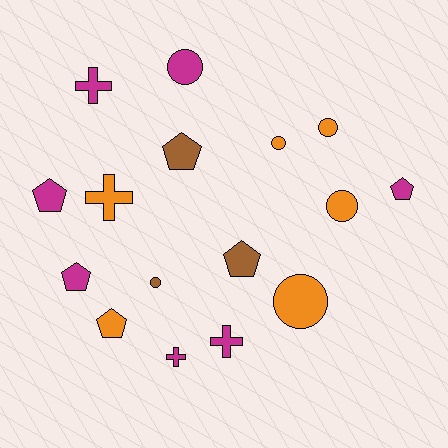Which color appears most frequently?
Magenta, with 7 objects.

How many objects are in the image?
There are 16 objects.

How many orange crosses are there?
There is 1 orange cross.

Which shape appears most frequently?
Pentagon, with 6 objects.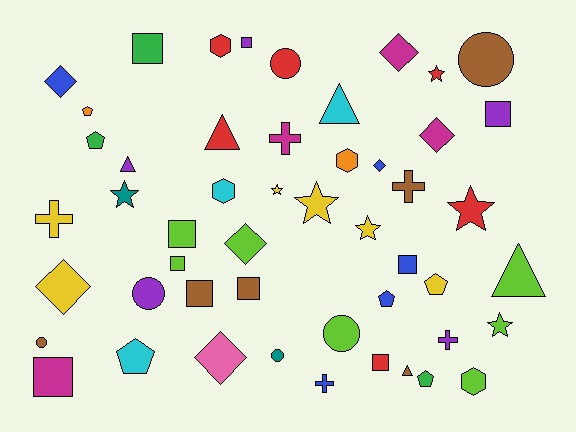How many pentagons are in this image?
There are 6 pentagons.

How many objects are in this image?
There are 50 objects.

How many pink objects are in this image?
There is 1 pink object.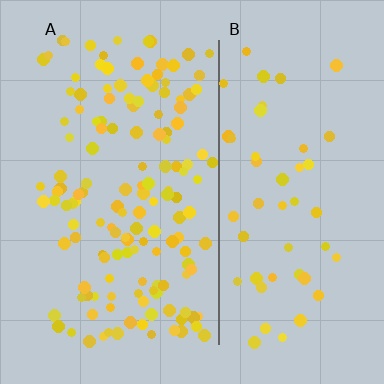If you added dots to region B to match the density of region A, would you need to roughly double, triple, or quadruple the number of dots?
Approximately triple.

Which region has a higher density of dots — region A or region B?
A (the left).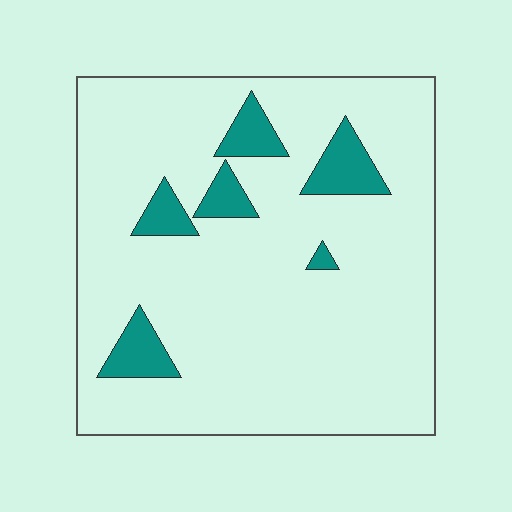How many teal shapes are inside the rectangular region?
6.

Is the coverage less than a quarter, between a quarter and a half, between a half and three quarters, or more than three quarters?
Less than a quarter.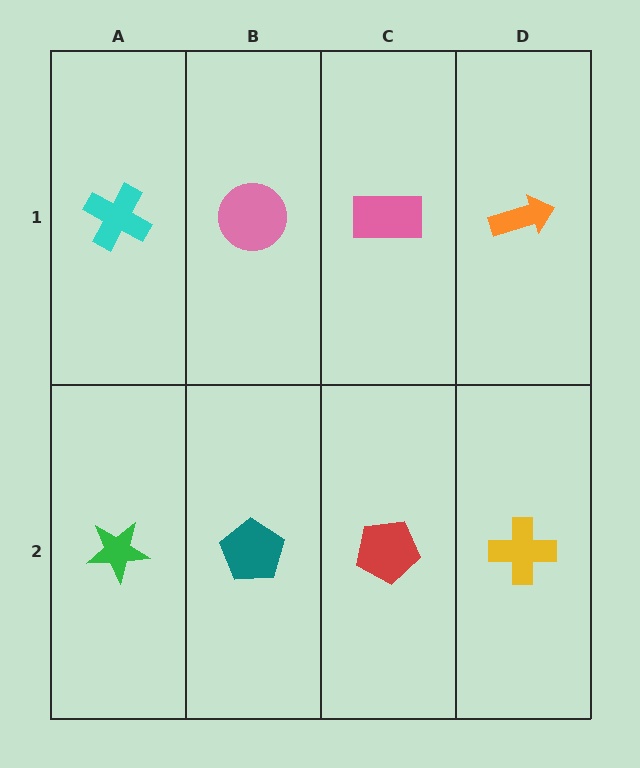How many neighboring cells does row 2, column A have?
2.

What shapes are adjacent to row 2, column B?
A pink circle (row 1, column B), a green star (row 2, column A), a red pentagon (row 2, column C).